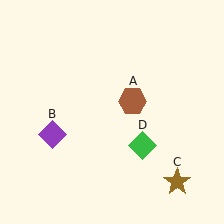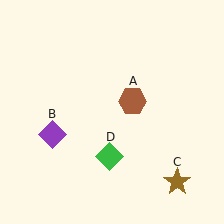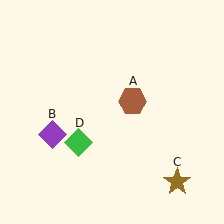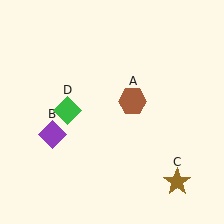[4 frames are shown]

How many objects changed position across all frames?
1 object changed position: green diamond (object D).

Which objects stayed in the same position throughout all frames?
Brown hexagon (object A) and purple diamond (object B) and brown star (object C) remained stationary.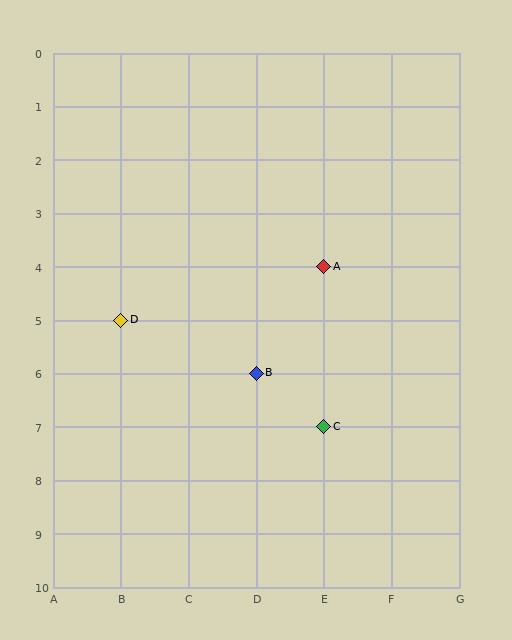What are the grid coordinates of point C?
Point C is at grid coordinates (E, 7).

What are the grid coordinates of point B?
Point B is at grid coordinates (D, 6).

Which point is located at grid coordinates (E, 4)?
Point A is at (E, 4).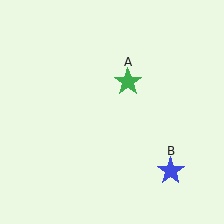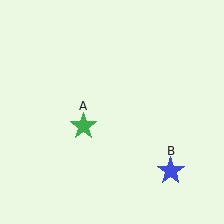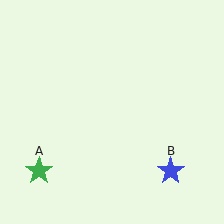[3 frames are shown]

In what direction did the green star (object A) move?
The green star (object A) moved down and to the left.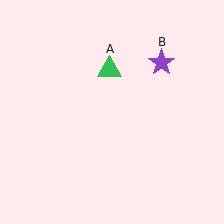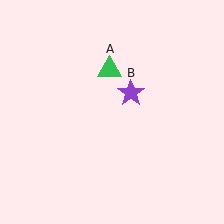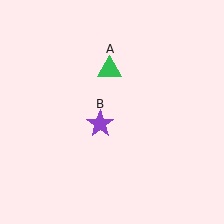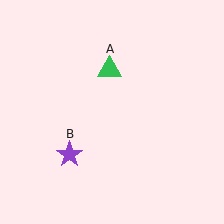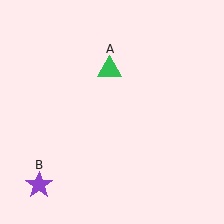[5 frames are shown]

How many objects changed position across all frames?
1 object changed position: purple star (object B).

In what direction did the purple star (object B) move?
The purple star (object B) moved down and to the left.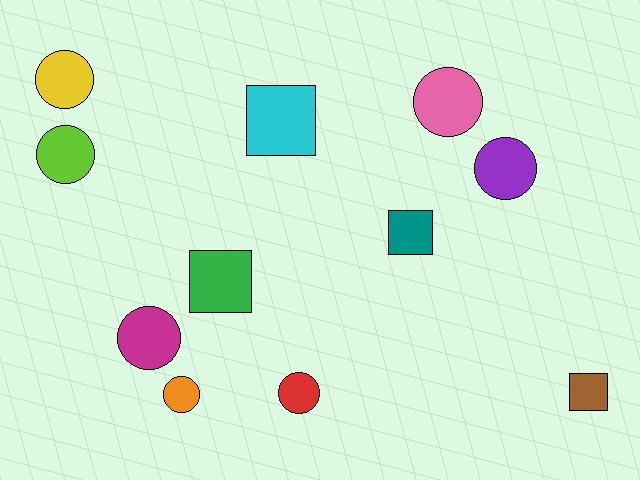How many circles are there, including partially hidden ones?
There are 7 circles.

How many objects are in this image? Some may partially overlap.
There are 11 objects.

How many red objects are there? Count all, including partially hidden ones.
There is 1 red object.